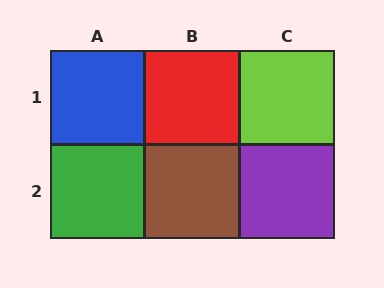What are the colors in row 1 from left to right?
Blue, red, lime.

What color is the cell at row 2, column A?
Green.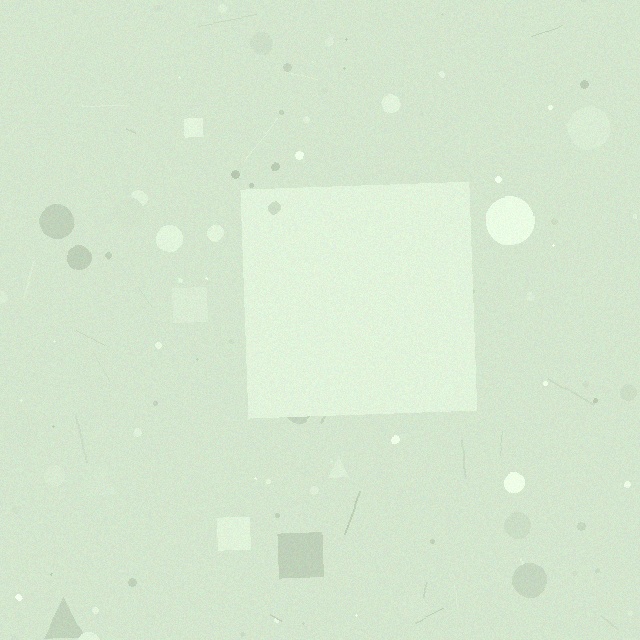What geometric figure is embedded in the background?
A square is embedded in the background.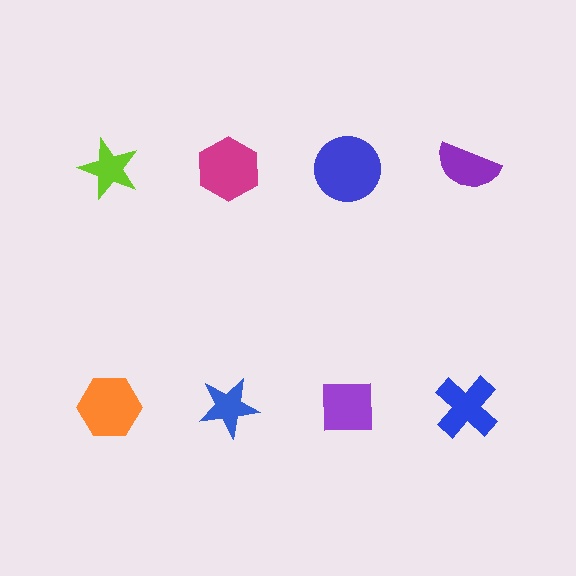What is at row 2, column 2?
A blue star.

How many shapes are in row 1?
4 shapes.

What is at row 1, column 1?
A lime star.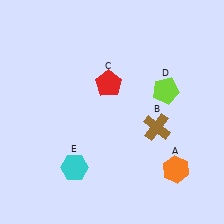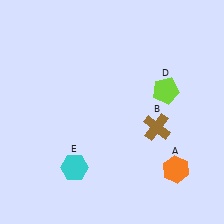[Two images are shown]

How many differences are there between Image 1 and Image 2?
There is 1 difference between the two images.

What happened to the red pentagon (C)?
The red pentagon (C) was removed in Image 2. It was in the top-left area of Image 1.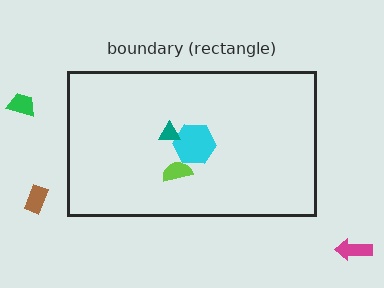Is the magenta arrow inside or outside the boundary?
Outside.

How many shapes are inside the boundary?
3 inside, 3 outside.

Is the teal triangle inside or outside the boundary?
Inside.